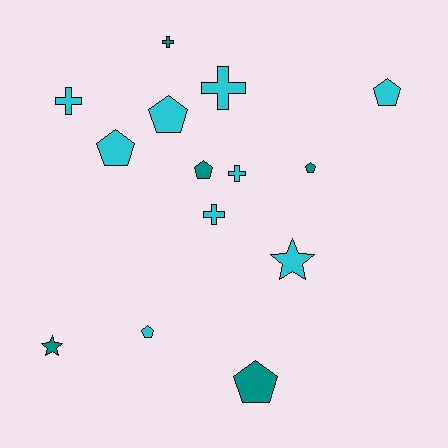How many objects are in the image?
There are 14 objects.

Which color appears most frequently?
Cyan, with 9 objects.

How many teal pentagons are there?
There are 3 teal pentagons.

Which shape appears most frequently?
Pentagon, with 7 objects.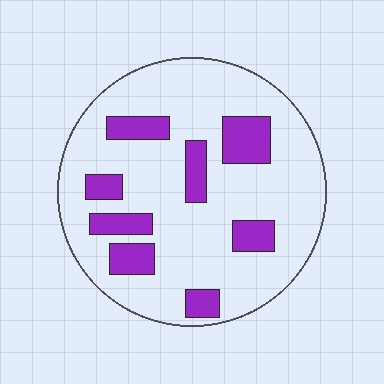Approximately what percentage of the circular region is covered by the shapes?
Approximately 20%.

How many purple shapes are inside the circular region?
8.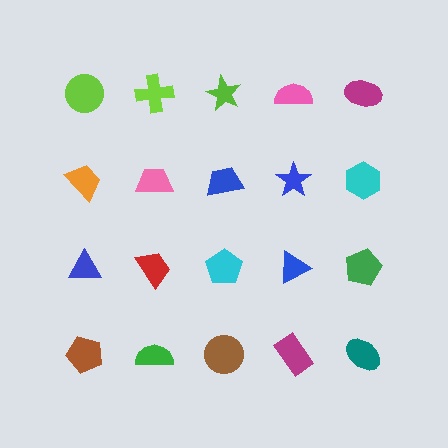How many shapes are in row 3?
5 shapes.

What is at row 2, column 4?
A blue star.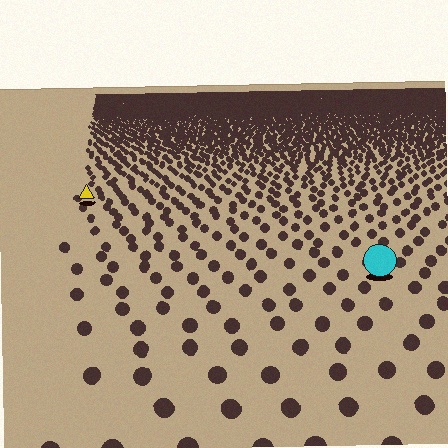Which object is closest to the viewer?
The cyan circle is closest. The texture marks near it are larger and more spread out.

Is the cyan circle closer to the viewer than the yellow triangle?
Yes. The cyan circle is closer — you can tell from the texture gradient: the ground texture is coarser near it.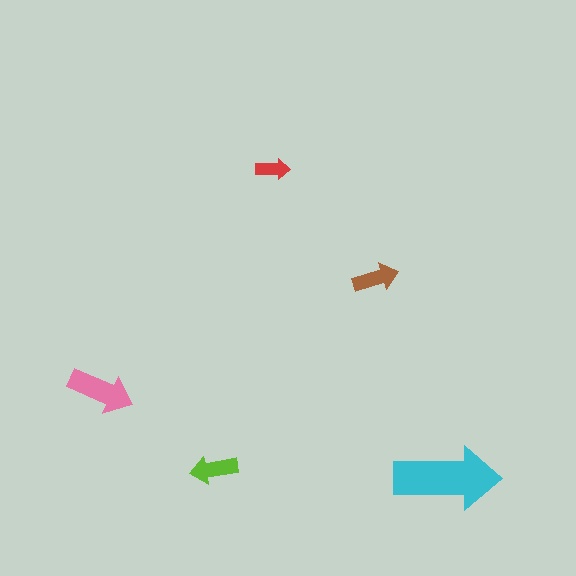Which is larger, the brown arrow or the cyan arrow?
The cyan one.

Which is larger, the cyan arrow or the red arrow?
The cyan one.